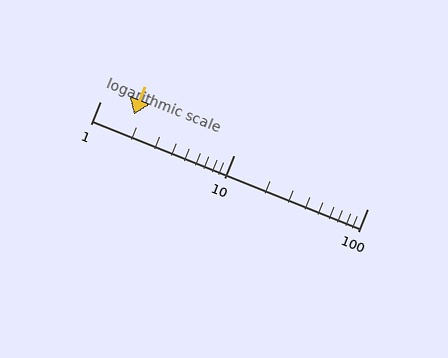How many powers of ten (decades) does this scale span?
The scale spans 2 decades, from 1 to 100.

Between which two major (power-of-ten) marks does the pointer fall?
The pointer is between 1 and 10.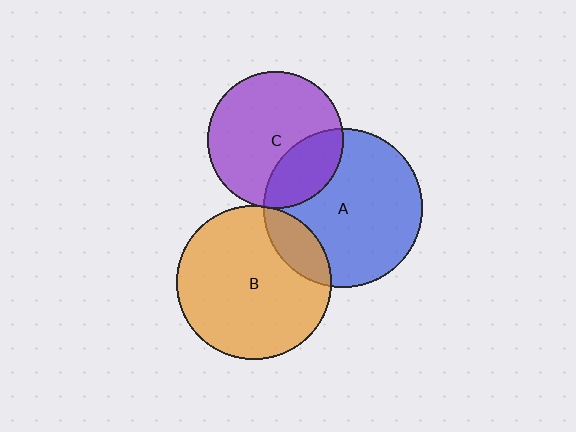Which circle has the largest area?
Circle A (blue).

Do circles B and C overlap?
Yes.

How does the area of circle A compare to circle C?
Approximately 1.4 times.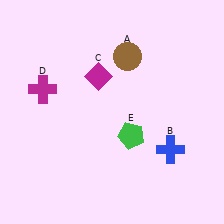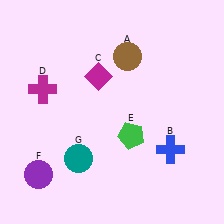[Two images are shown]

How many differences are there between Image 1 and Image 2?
There are 2 differences between the two images.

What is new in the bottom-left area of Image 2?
A purple circle (F) was added in the bottom-left area of Image 2.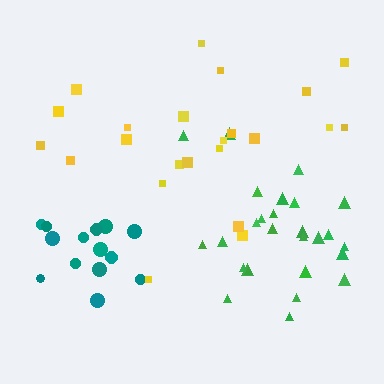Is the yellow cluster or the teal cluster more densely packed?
Teal.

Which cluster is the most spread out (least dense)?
Yellow.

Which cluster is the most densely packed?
Teal.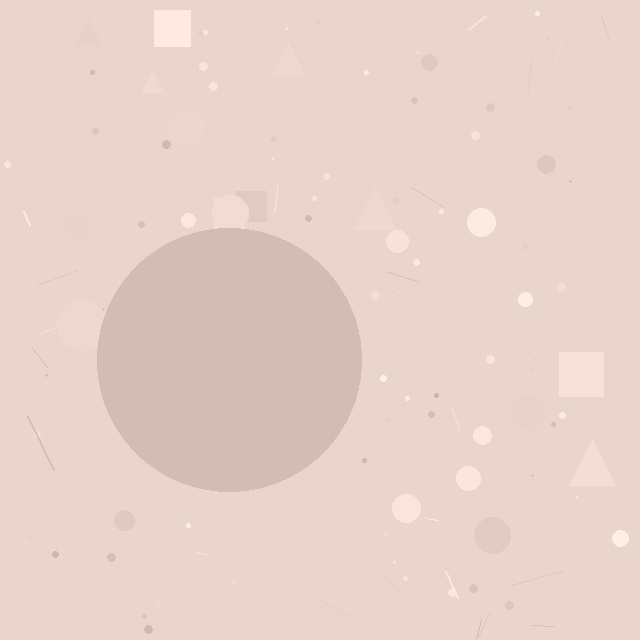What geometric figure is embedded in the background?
A circle is embedded in the background.